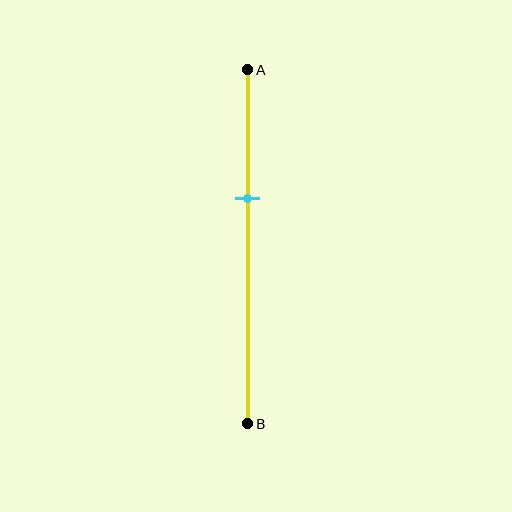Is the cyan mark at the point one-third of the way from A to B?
No, the mark is at about 35% from A, not at the 33% one-third point.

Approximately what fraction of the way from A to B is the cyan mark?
The cyan mark is approximately 35% of the way from A to B.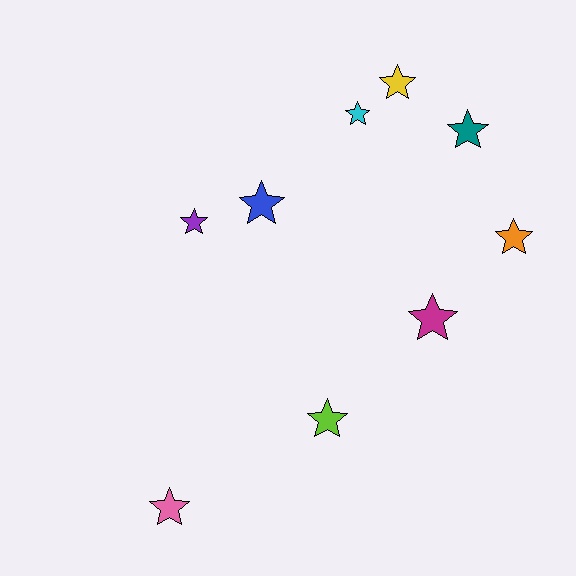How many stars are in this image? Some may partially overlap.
There are 9 stars.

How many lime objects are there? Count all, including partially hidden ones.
There is 1 lime object.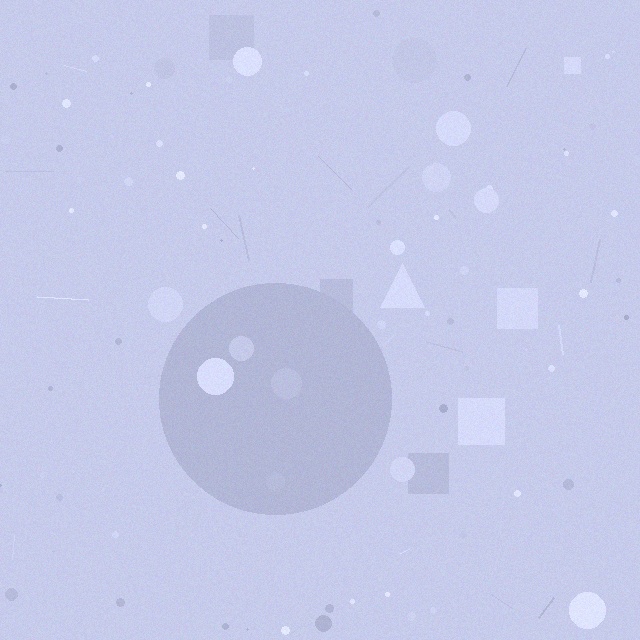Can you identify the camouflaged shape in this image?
The camouflaged shape is a circle.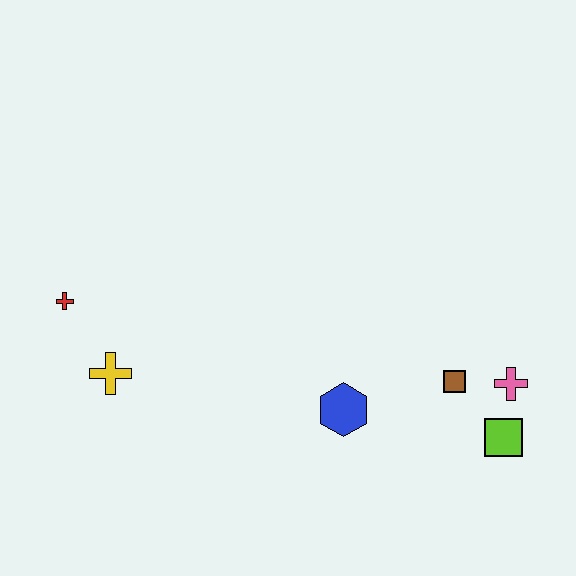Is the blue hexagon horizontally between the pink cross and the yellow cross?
Yes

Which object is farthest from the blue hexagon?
The red cross is farthest from the blue hexagon.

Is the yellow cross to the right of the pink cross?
No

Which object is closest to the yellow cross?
The red cross is closest to the yellow cross.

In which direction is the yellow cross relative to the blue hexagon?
The yellow cross is to the left of the blue hexagon.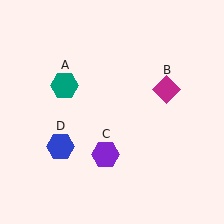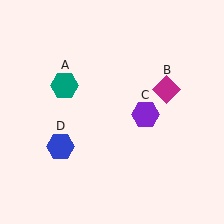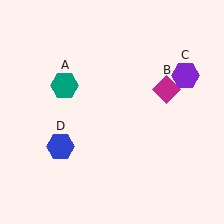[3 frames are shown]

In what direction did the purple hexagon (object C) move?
The purple hexagon (object C) moved up and to the right.